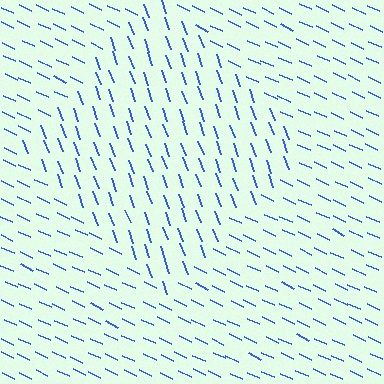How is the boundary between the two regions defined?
The boundary is defined purely by a change in line orientation (approximately 45 degrees difference). All lines are the same color and thickness.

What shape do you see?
I see a diamond.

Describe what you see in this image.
The image is filled with small blue line segments. A diamond region in the image has lines oriented differently from the surrounding lines, creating a visible texture boundary.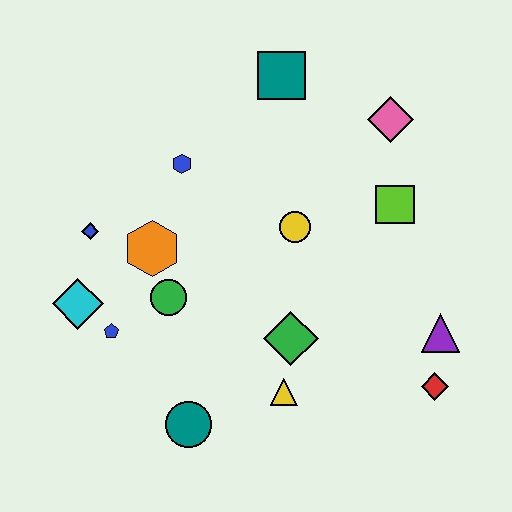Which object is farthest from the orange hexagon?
The red diamond is farthest from the orange hexagon.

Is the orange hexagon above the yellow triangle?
Yes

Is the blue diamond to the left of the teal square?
Yes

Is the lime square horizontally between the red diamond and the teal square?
Yes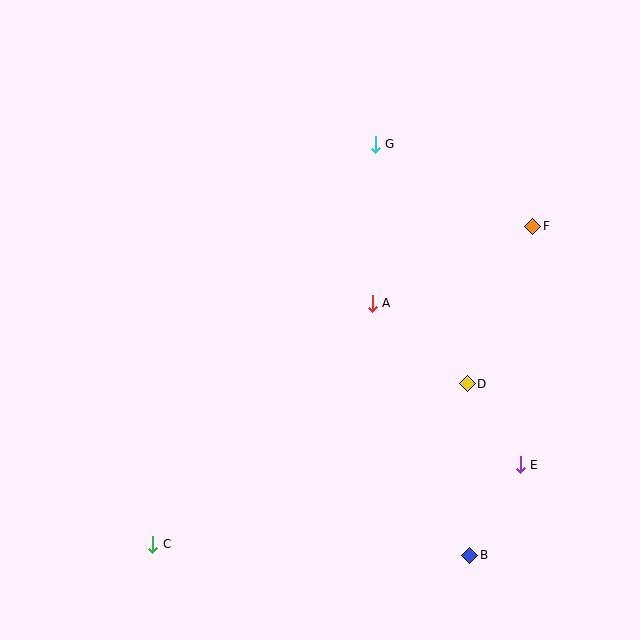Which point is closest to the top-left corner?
Point G is closest to the top-left corner.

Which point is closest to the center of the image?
Point A at (372, 304) is closest to the center.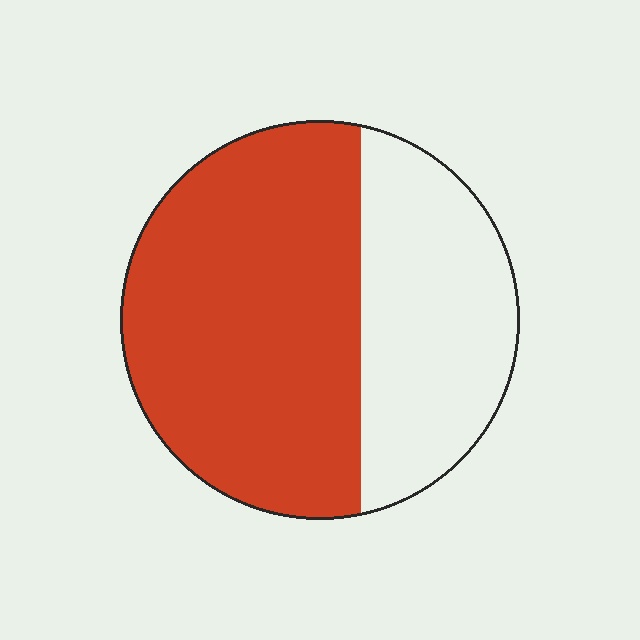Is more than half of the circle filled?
Yes.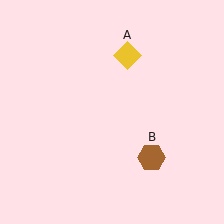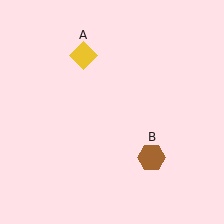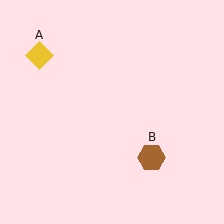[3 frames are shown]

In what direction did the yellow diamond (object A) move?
The yellow diamond (object A) moved left.